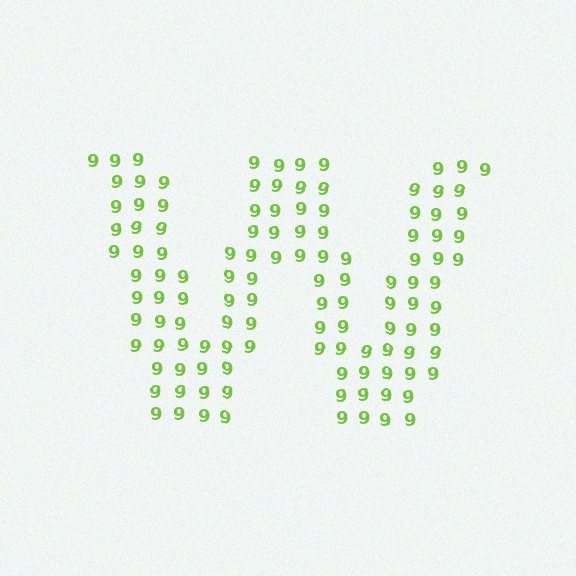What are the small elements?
The small elements are digit 9's.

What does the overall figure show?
The overall figure shows the letter W.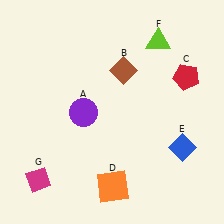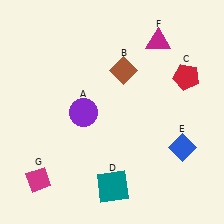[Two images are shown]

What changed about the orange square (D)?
In Image 1, D is orange. In Image 2, it changed to teal.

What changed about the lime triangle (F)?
In Image 1, F is lime. In Image 2, it changed to magenta.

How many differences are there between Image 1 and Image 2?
There are 2 differences between the two images.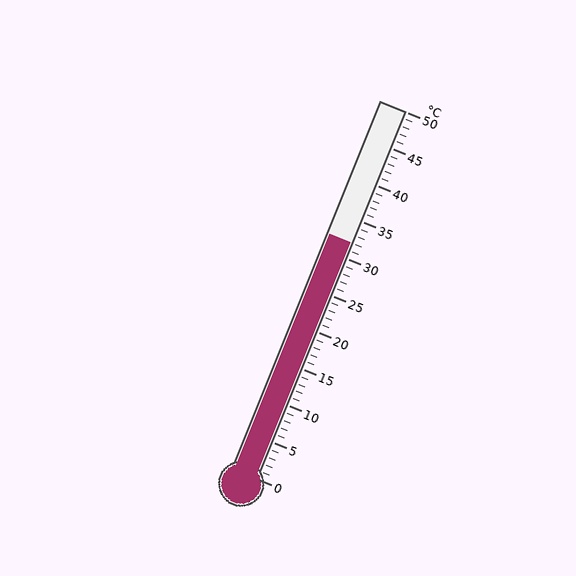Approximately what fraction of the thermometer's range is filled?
The thermometer is filled to approximately 65% of its range.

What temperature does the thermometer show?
The thermometer shows approximately 32°C.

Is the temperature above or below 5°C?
The temperature is above 5°C.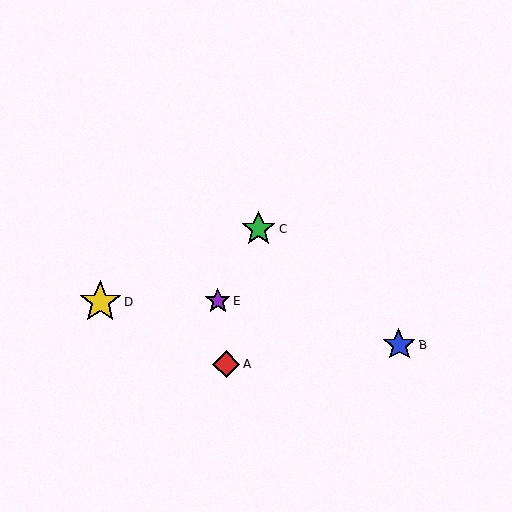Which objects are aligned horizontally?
Objects D, E are aligned horizontally.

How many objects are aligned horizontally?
2 objects (D, E) are aligned horizontally.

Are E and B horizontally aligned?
No, E is at y≈301 and B is at y≈345.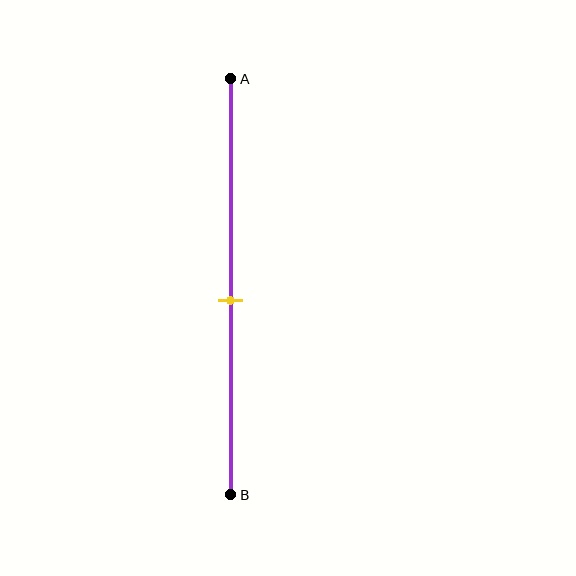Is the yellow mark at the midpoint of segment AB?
No, the mark is at about 55% from A, not at the 50% midpoint.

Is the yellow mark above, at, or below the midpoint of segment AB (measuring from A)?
The yellow mark is below the midpoint of segment AB.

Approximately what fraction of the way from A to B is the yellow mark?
The yellow mark is approximately 55% of the way from A to B.